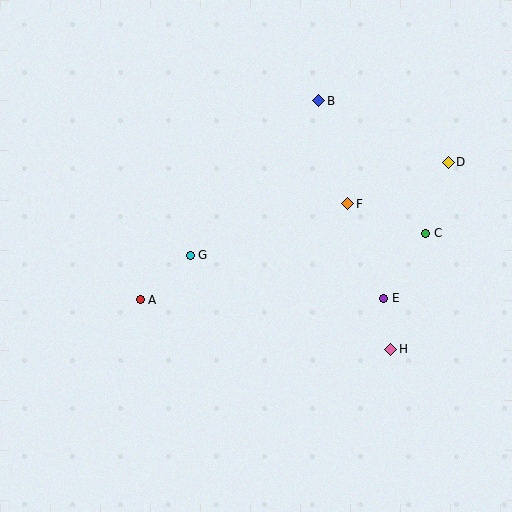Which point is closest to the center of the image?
Point G at (190, 255) is closest to the center.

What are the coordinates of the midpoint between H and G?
The midpoint between H and G is at (290, 302).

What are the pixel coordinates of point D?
Point D is at (448, 162).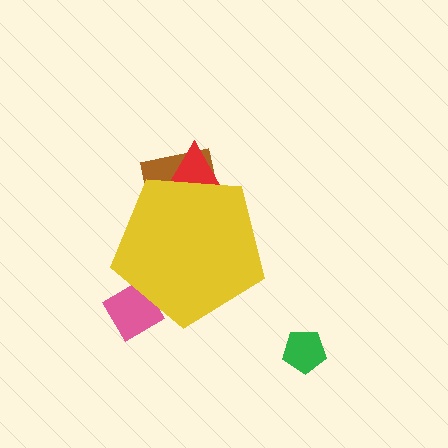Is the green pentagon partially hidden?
No, the green pentagon is fully visible.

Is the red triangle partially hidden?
Yes, the red triangle is partially hidden behind the yellow pentagon.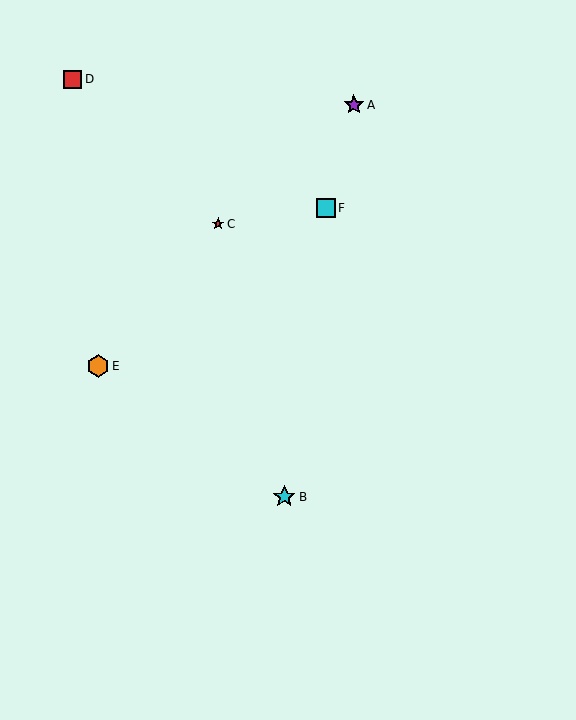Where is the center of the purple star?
The center of the purple star is at (354, 105).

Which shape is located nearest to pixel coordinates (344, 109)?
The purple star (labeled A) at (354, 105) is nearest to that location.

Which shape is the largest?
The orange hexagon (labeled E) is the largest.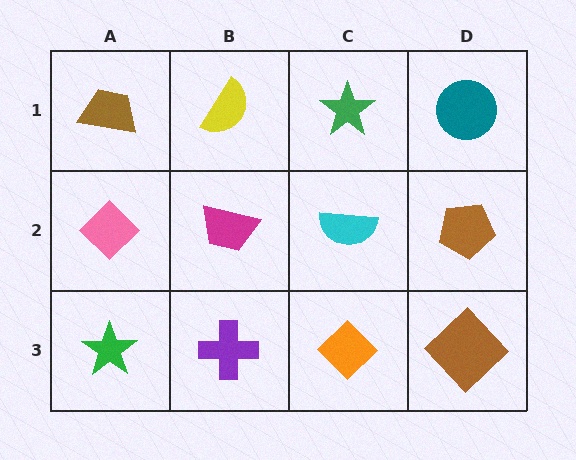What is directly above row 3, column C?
A cyan semicircle.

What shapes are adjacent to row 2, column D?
A teal circle (row 1, column D), a brown diamond (row 3, column D), a cyan semicircle (row 2, column C).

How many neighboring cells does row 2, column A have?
3.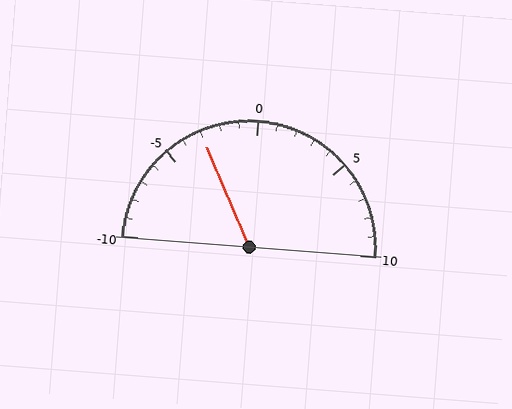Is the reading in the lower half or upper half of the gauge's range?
The reading is in the lower half of the range (-10 to 10).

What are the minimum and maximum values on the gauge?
The gauge ranges from -10 to 10.